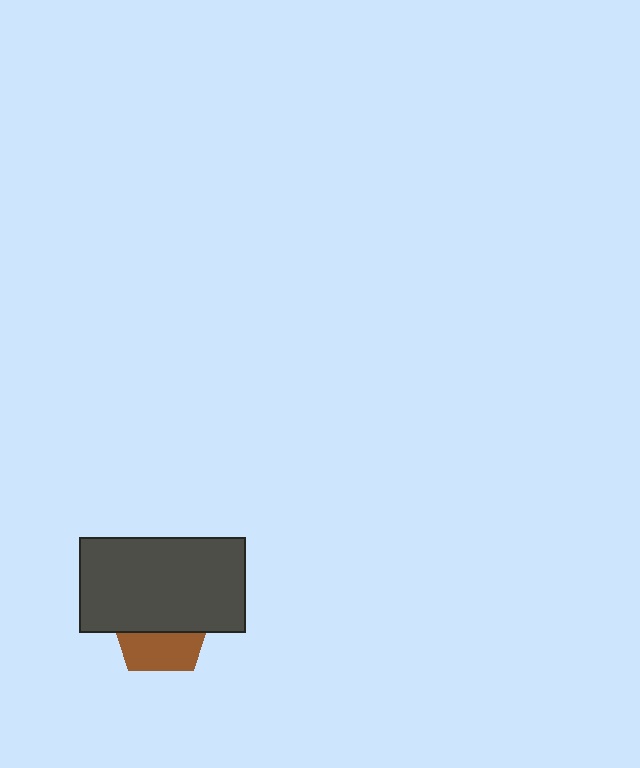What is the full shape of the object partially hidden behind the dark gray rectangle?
The partially hidden object is a brown pentagon.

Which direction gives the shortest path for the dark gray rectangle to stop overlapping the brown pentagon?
Moving up gives the shortest separation.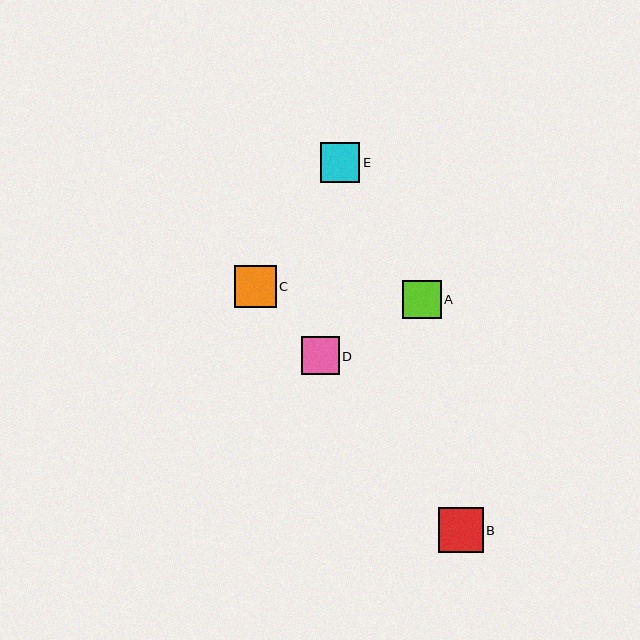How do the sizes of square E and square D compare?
Square E and square D are approximately the same size.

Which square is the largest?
Square B is the largest with a size of approximately 45 pixels.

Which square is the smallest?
Square D is the smallest with a size of approximately 37 pixels.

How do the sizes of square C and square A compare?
Square C and square A are approximately the same size.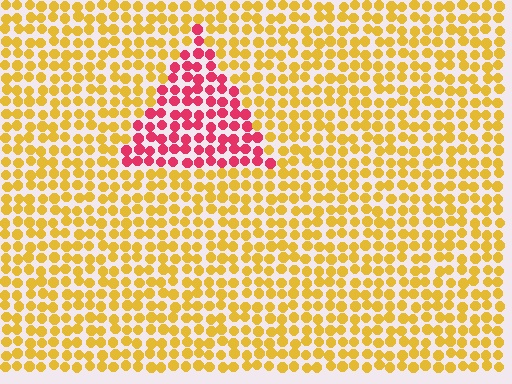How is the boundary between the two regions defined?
The boundary is defined purely by a slight shift in hue (about 63 degrees). Spacing, size, and orientation are identical on both sides.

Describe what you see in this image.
The image is filled with small yellow elements in a uniform arrangement. A triangle-shaped region is visible where the elements are tinted to a slightly different hue, forming a subtle color boundary.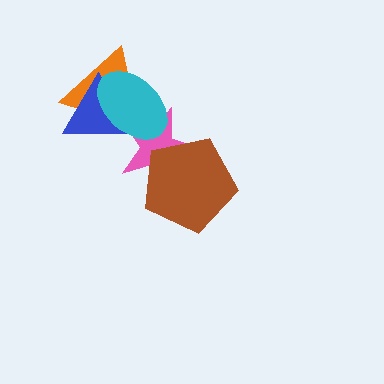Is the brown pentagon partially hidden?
No, no other shape covers it.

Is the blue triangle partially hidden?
Yes, it is partially covered by another shape.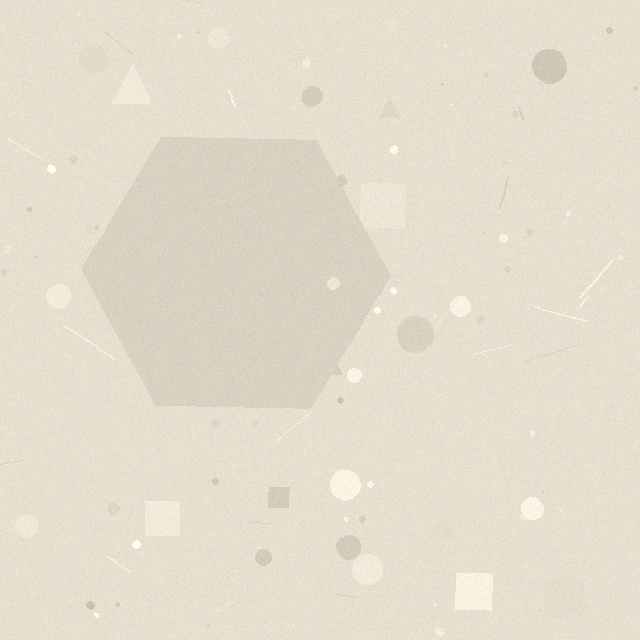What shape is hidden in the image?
A hexagon is hidden in the image.